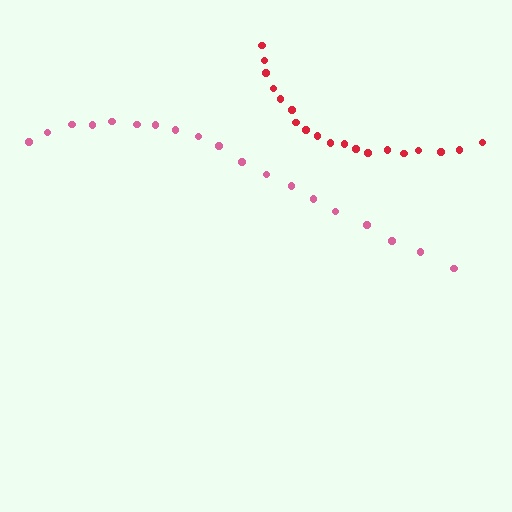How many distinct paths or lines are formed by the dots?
There are 2 distinct paths.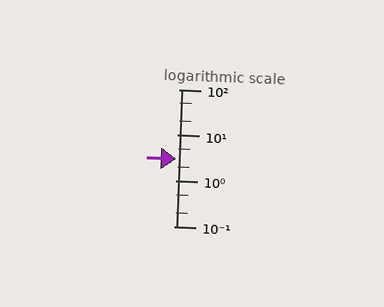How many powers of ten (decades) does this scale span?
The scale spans 3 decades, from 0.1 to 100.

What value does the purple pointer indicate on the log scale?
The pointer indicates approximately 3.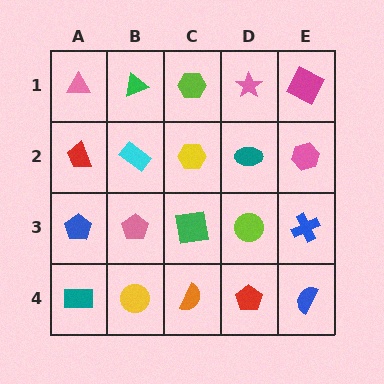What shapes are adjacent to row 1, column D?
A teal ellipse (row 2, column D), a lime hexagon (row 1, column C), a magenta square (row 1, column E).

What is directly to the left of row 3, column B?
A blue pentagon.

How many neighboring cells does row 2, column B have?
4.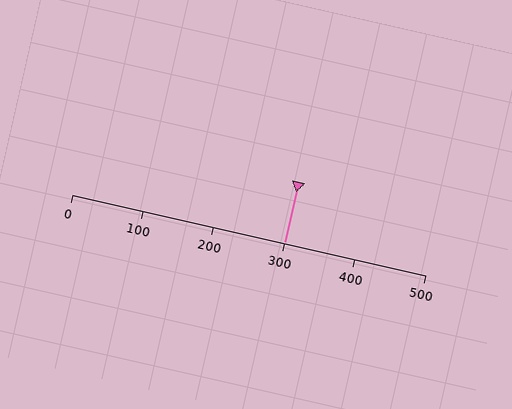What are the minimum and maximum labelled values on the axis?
The axis runs from 0 to 500.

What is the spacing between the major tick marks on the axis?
The major ticks are spaced 100 apart.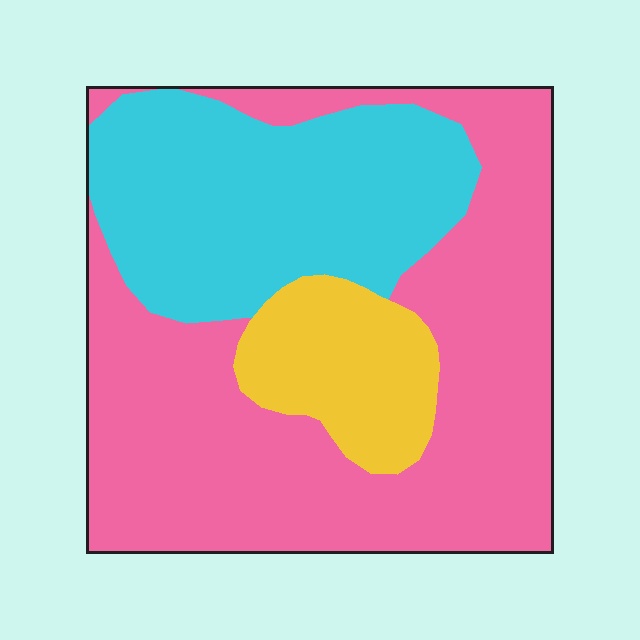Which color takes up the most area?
Pink, at roughly 55%.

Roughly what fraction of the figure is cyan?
Cyan covers 31% of the figure.